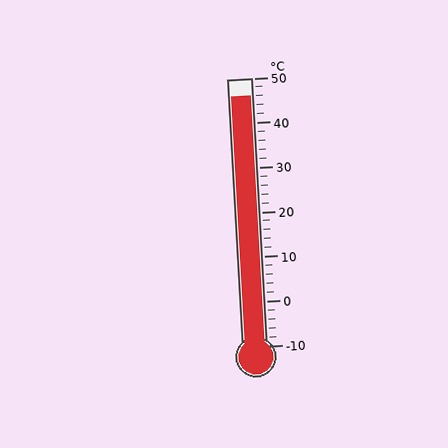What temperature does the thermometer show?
The thermometer shows approximately 46°C.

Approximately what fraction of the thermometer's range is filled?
The thermometer is filled to approximately 95% of its range.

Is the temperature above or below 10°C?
The temperature is above 10°C.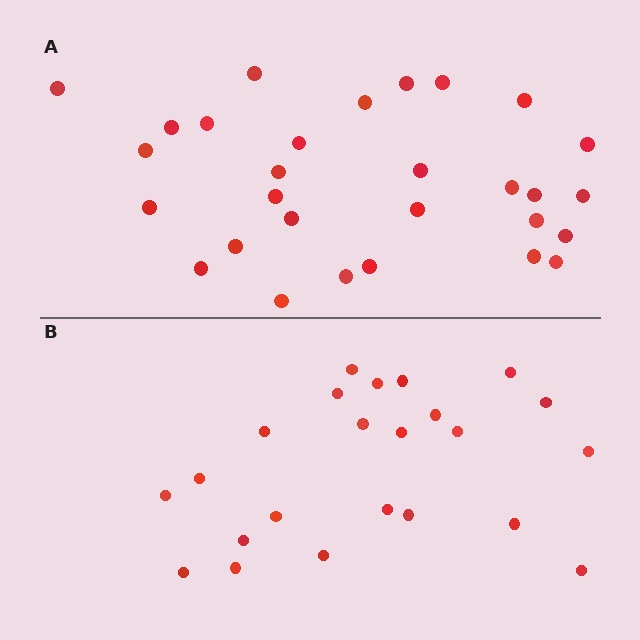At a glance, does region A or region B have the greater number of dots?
Region A (the top region) has more dots.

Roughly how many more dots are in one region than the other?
Region A has about 6 more dots than region B.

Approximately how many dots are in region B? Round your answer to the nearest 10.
About 20 dots. (The exact count is 23, which rounds to 20.)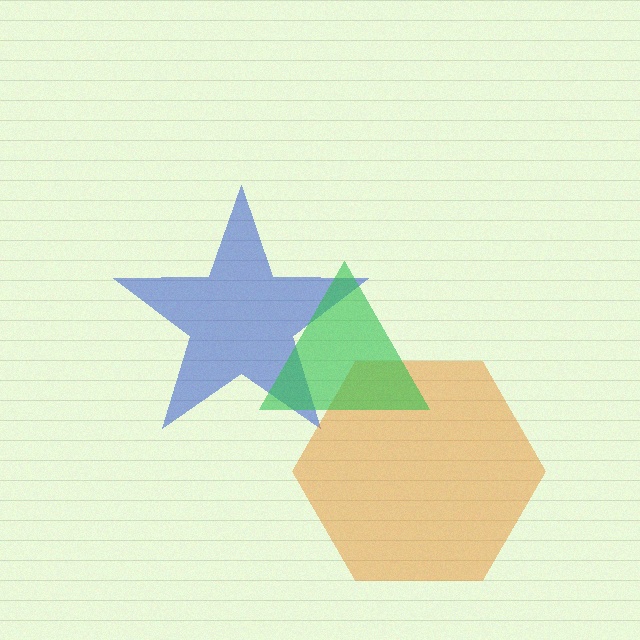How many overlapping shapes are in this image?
There are 3 overlapping shapes in the image.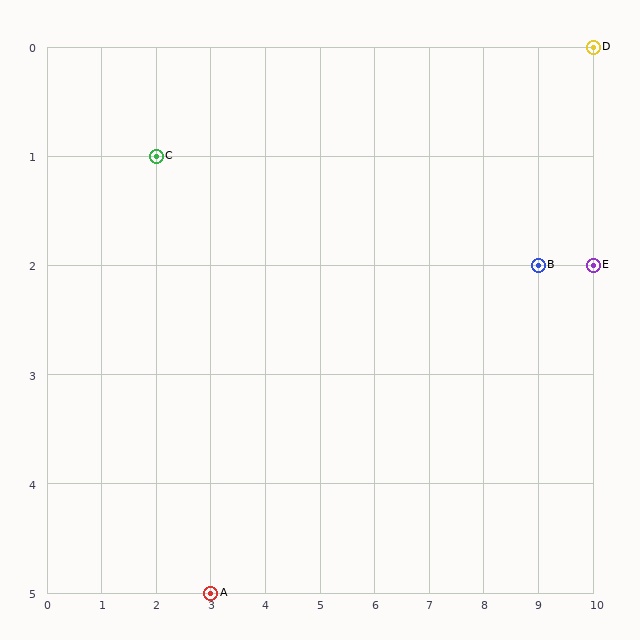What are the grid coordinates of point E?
Point E is at grid coordinates (10, 2).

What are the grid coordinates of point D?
Point D is at grid coordinates (10, 0).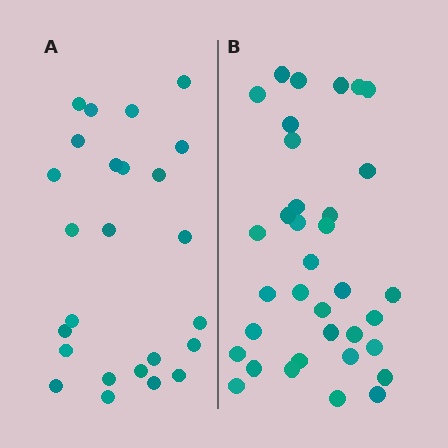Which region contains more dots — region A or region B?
Region B (the right region) has more dots.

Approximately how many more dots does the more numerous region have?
Region B has roughly 10 or so more dots than region A.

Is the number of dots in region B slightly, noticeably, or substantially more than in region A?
Region B has noticeably more, but not dramatically so. The ratio is roughly 1.4 to 1.